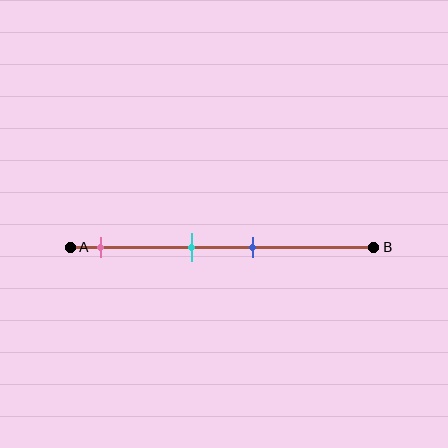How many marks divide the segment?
There are 3 marks dividing the segment.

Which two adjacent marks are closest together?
The cyan and blue marks are the closest adjacent pair.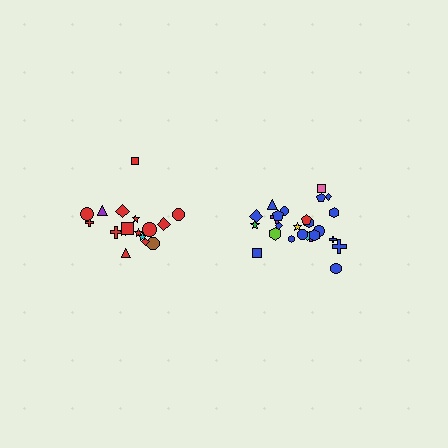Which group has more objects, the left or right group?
The right group.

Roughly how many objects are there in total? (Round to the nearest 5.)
Roughly 45 objects in total.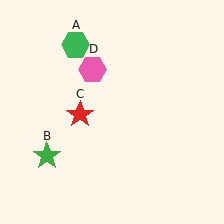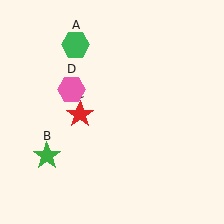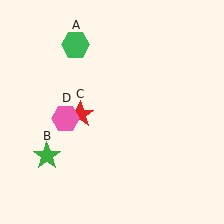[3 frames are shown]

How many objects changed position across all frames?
1 object changed position: pink hexagon (object D).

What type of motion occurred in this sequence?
The pink hexagon (object D) rotated counterclockwise around the center of the scene.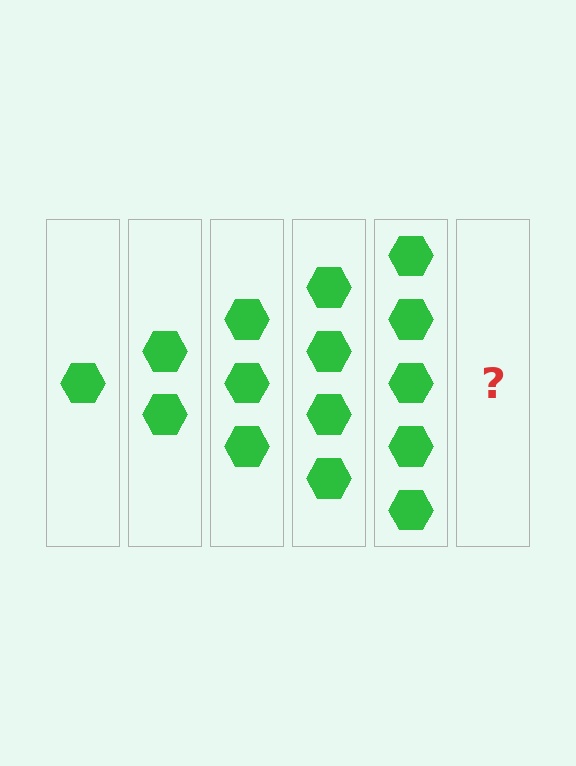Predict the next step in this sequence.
The next step is 6 hexagons.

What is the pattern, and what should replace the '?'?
The pattern is that each step adds one more hexagon. The '?' should be 6 hexagons.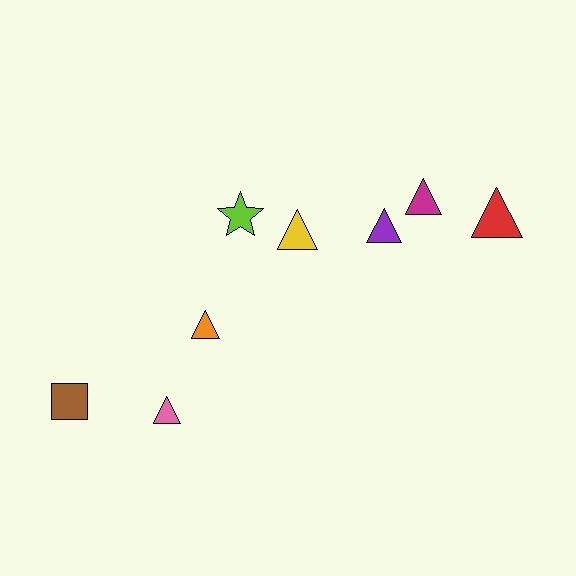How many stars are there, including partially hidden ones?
There is 1 star.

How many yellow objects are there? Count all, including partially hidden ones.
There is 1 yellow object.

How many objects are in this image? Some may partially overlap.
There are 8 objects.